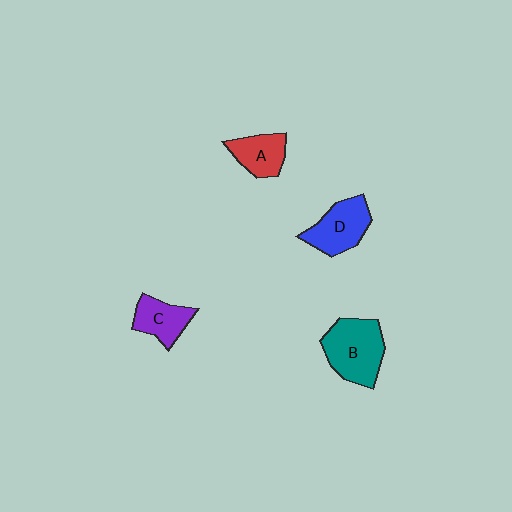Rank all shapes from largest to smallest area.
From largest to smallest: B (teal), D (blue), C (purple), A (red).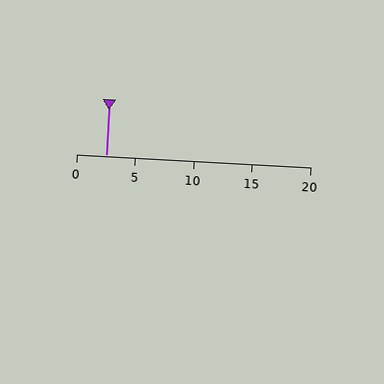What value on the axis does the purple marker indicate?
The marker indicates approximately 2.5.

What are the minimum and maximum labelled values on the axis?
The axis runs from 0 to 20.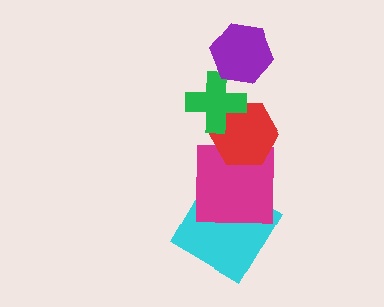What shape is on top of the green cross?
The purple hexagon is on top of the green cross.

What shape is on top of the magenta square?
The red hexagon is on top of the magenta square.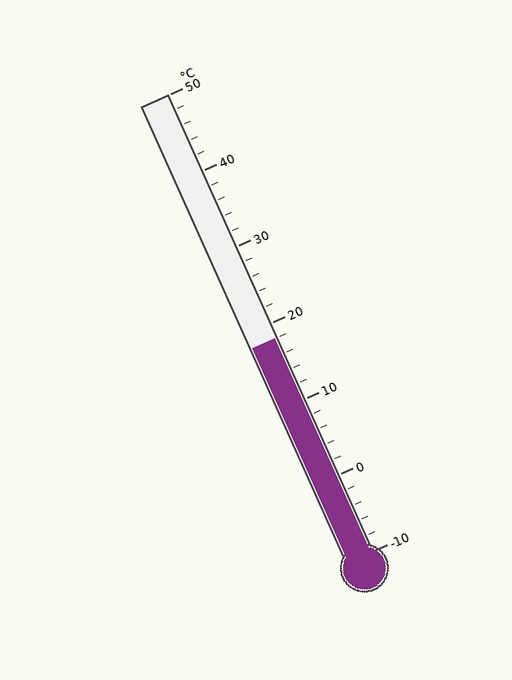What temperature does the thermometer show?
The thermometer shows approximately 18°C.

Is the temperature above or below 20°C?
The temperature is below 20°C.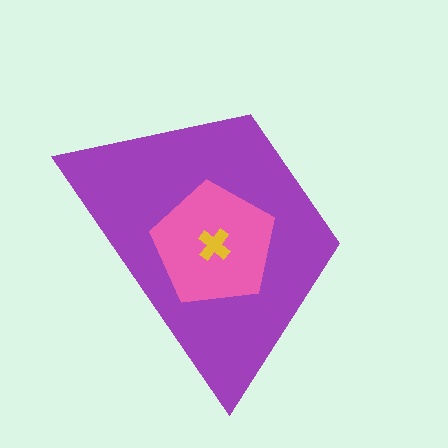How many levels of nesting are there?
3.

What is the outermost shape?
The purple trapezoid.